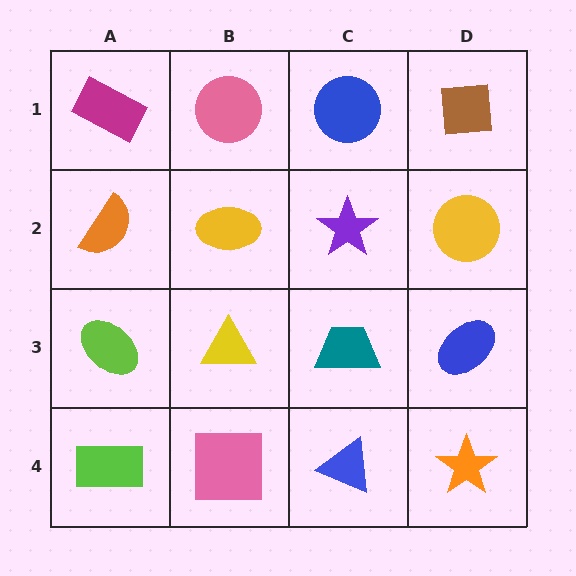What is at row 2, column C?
A purple star.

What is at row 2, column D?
A yellow circle.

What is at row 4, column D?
An orange star.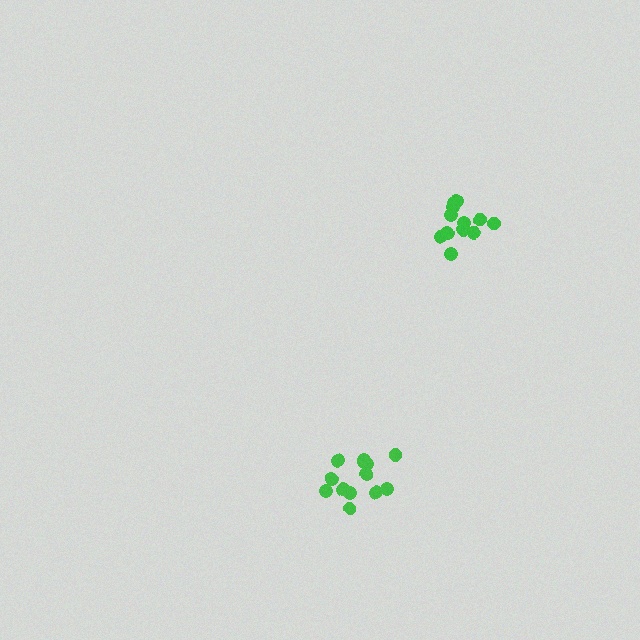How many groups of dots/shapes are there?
There are 2 groups.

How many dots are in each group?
Group 1: 12 dots, Group 2: 13 dots (25 total).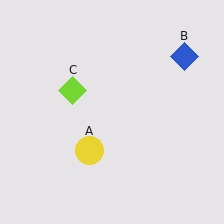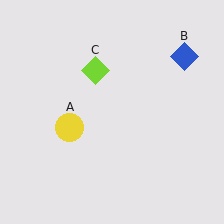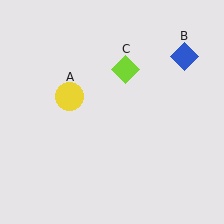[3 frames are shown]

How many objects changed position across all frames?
2 objects changed position: yellow circle (object A), lime diamond (object C).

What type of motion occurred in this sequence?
The yellow circle (object A), lime diamond (object C) rotated clockwise around the center of the scene.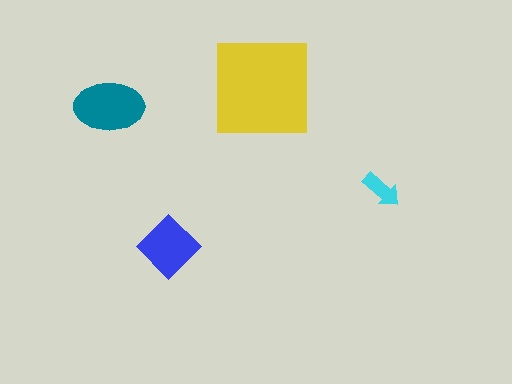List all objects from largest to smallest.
The yellow square, the teal ellipse, the blue diamond, the cyan arrow.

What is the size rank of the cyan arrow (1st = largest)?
4th.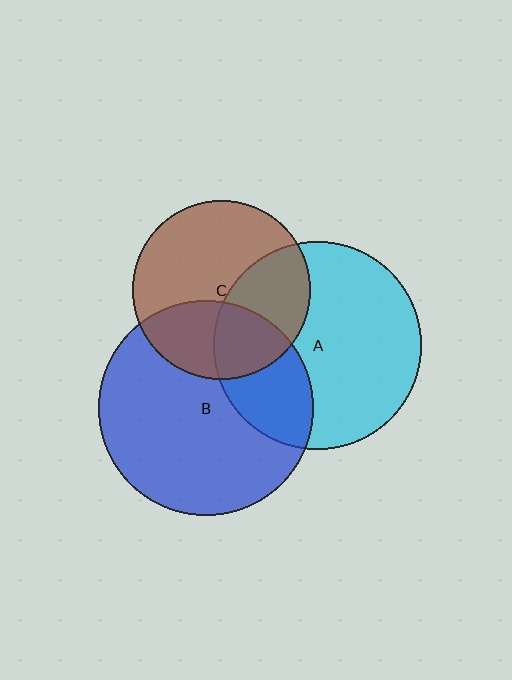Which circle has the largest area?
Circle B (blue).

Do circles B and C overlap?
Yes.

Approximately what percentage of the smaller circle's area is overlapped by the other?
Approximately 35%.